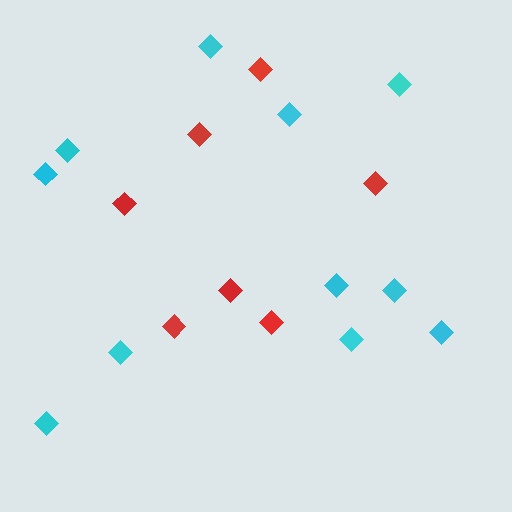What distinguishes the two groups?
There are 2 groups: one group of cyan diamonds (11) and one group of red diamonds (7).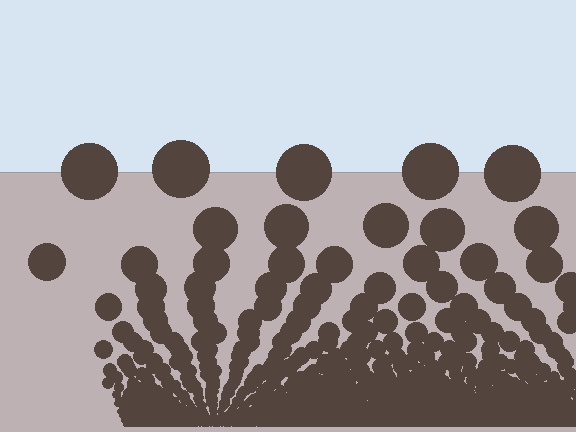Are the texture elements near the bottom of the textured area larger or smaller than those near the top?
Smaller. The gradient is inverted — elements near the bottom are smaller and denser.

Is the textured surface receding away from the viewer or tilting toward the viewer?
The surface appears to tilt toward the viewer. Texture elements get larger and sparser toward the top.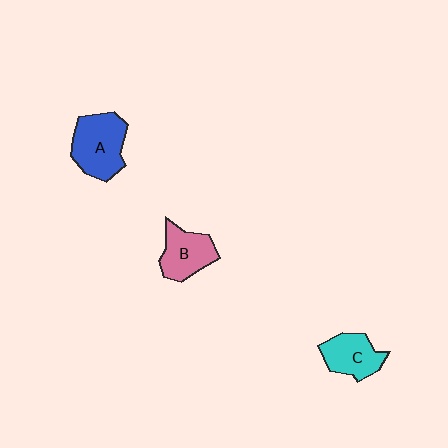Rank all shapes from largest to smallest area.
From largest to smallest: A (blue), B (pink), C (cyan).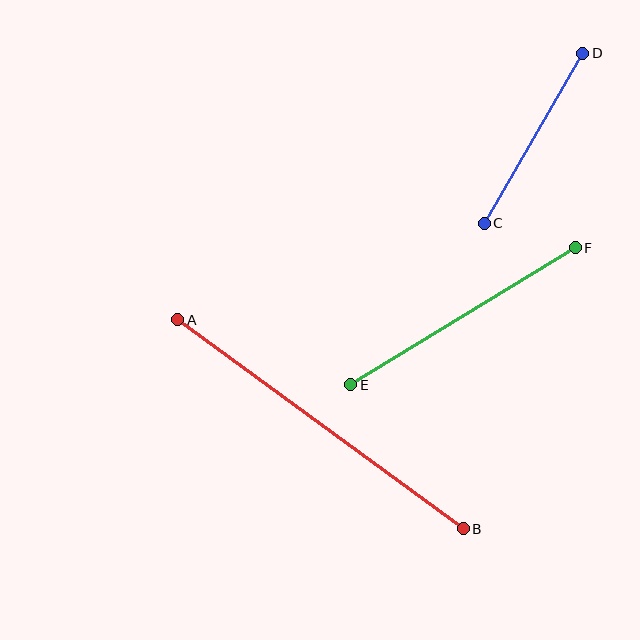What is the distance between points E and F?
The distance is approximately 263 pixels.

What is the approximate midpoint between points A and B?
The midpoint is at approximately (320, 424) pixels.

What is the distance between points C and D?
The distance is approximately 196 pixels.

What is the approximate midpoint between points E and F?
The midpoint is at approximately (463, 316) pixels.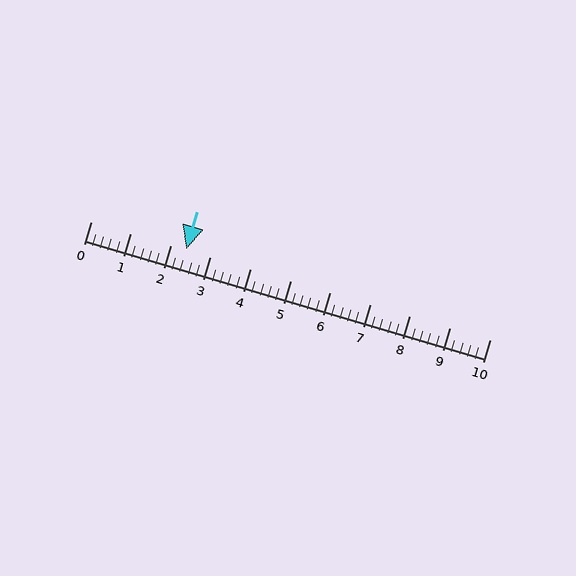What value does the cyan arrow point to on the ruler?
The cyan arrow points to approximately 2.4.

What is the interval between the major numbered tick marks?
The major tick marks are spaced 1 units apart.